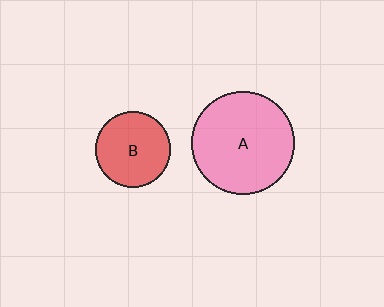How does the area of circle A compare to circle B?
Approximately 1.9 times.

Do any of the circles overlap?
No, none of the circles overlap.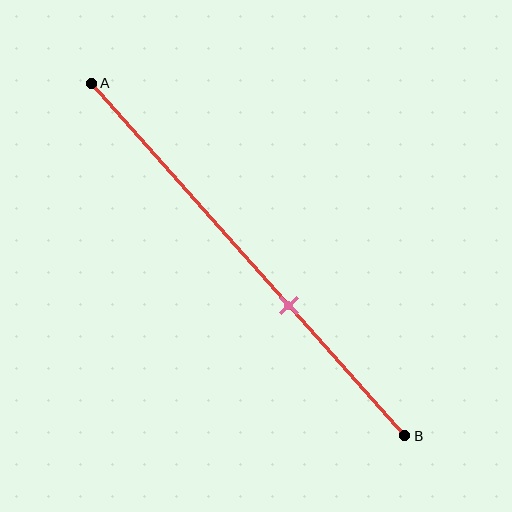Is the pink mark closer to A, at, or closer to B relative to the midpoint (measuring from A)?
The pink mark is closer to point B than the midpoint of segment AB.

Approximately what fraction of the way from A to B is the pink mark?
The pink mark is approximately 65% of the way from A to B.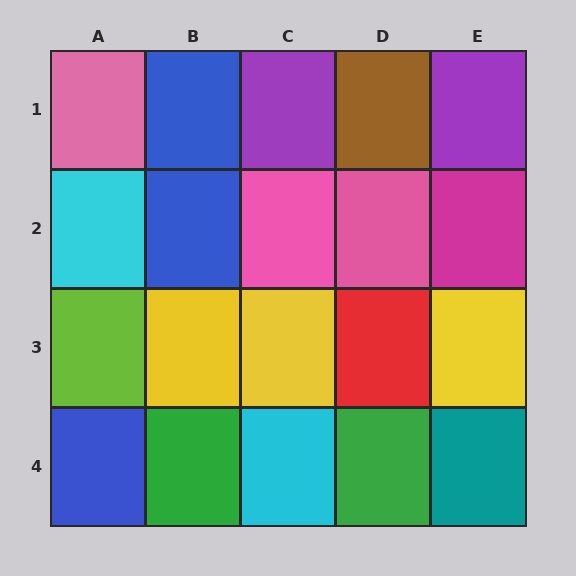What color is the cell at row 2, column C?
Pink.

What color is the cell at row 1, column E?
Purple.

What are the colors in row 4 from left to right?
Blue, green, cyan, green, teal.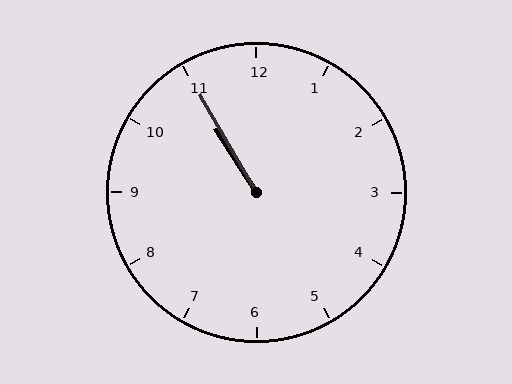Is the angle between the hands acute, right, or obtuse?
It is acute.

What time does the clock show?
10:55.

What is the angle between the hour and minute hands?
Approximately 2 degrees.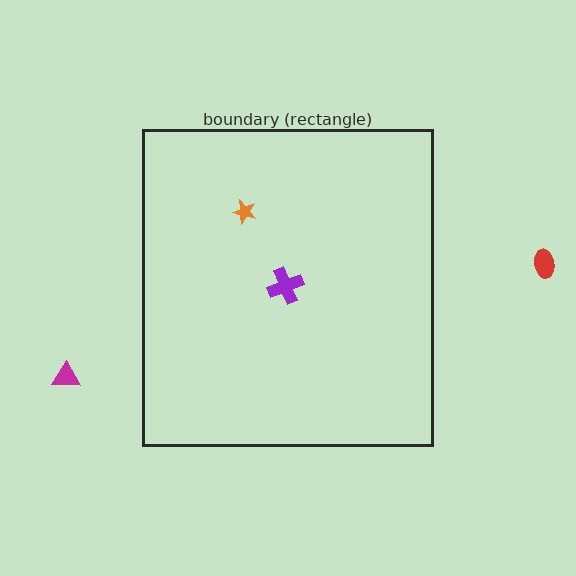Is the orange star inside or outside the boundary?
Inside.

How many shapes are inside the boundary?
2 inside, 2 outside.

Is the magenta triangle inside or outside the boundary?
Outside.